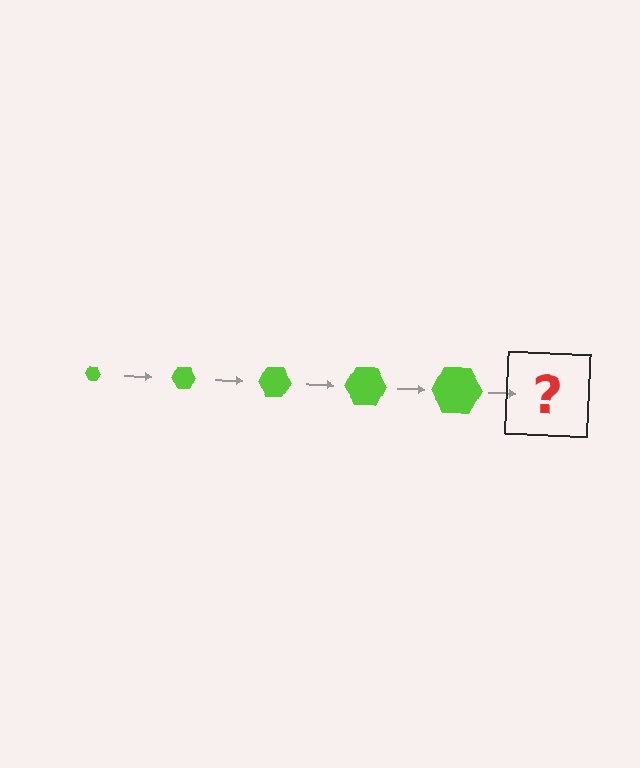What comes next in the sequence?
The next element should be a lime hexagon, larger than the previous one.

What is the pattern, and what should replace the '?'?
The pattern is that the hexagon gets progressively larger each step. The '?' should be a lime hexagon, larger than the previous one.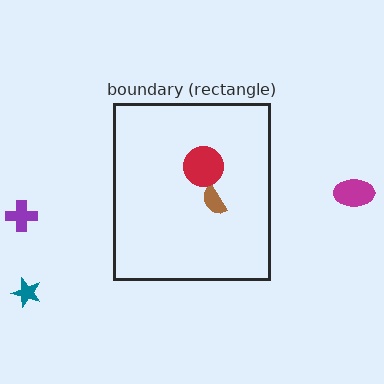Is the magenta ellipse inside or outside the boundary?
Outside.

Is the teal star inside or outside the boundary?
Outside.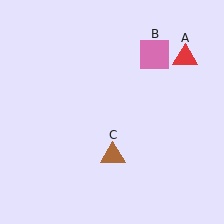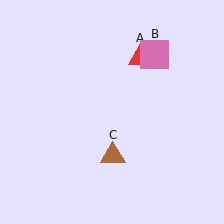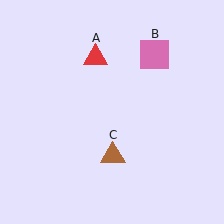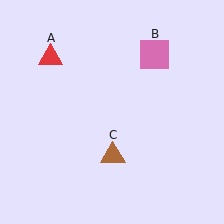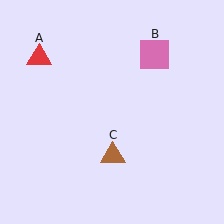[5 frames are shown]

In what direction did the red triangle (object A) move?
The red triangle (object A) moved left.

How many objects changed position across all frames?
1 object changed position: red triangle (object A).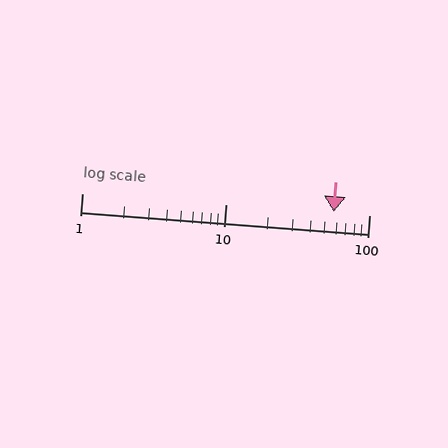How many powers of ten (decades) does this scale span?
The scale spans 2 decades, from 1 to 100.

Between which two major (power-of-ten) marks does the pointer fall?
The pointer is between 10 and 100.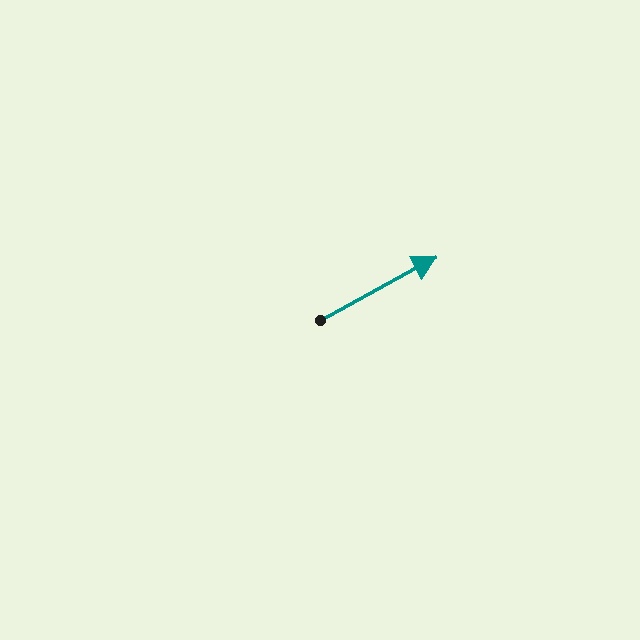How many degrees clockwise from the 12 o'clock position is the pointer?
Approximately 61 degrees.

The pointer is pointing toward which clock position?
Roughly 2 o'clock.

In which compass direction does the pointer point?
Northeast.